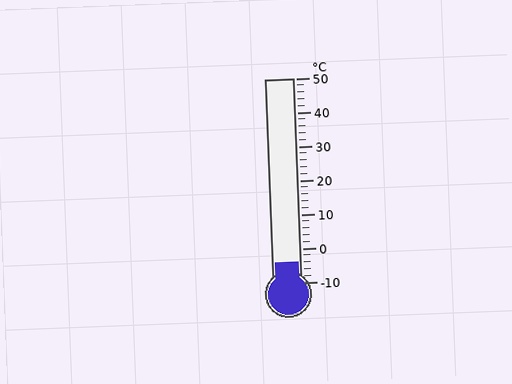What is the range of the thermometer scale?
The thermometer scale ranges from -10°C to 50°C.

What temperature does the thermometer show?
The thermometer shows approximately -4°C.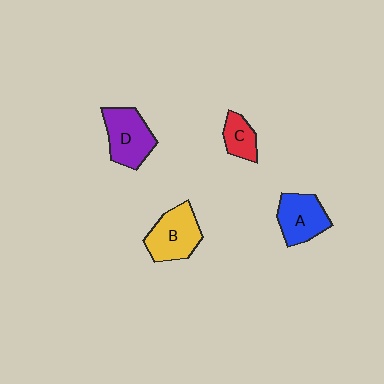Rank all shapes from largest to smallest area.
From largest to smallest: B (yellow), D (purple), A (blue), C (red).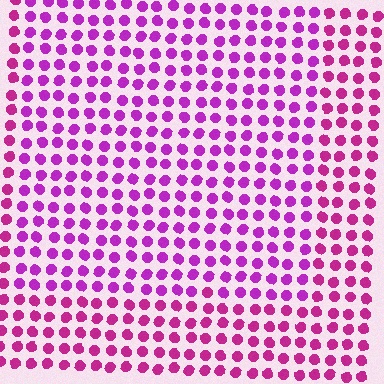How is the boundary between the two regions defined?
The boundary is defined purely by a slight shift in hue (about 23 degrees). Spacing, size, and orientation are identical on both sides.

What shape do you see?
I see a rectangle.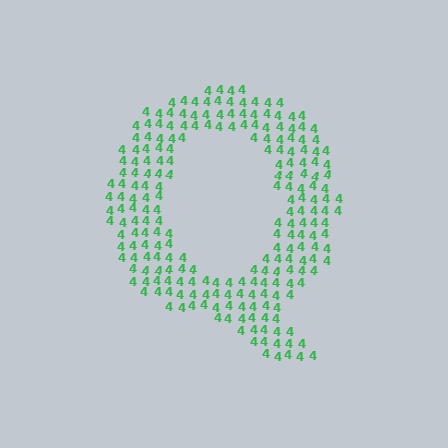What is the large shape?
The large shape is the letter Q.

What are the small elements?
The small elements are digit 4's.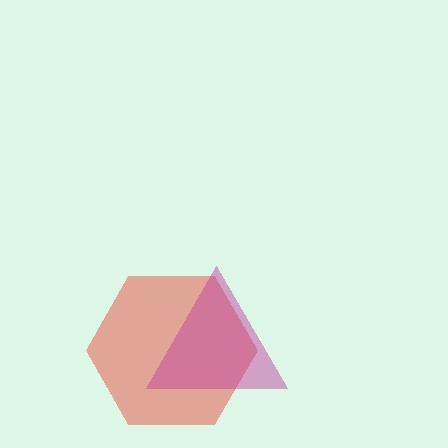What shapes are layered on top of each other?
The layered shapes are: a red hexagon, a magenta triangle.